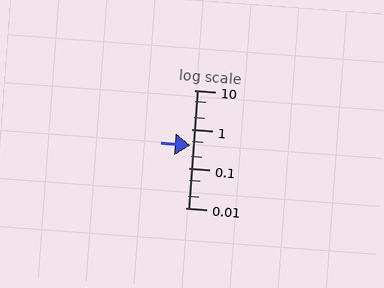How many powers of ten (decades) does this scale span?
The scale spans 3 decades, from 0.01 to 10.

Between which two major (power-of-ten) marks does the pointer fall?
The pointer is between 0.1 and 1.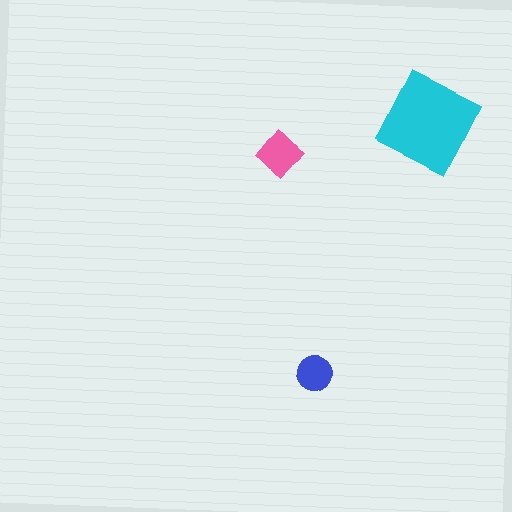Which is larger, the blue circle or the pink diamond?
The pink diamond.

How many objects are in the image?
There are 3 objects in the image.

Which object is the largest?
The cyan square.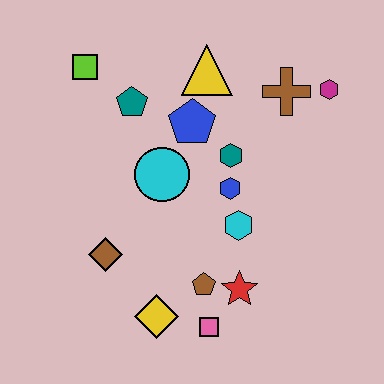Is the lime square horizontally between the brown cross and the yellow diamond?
No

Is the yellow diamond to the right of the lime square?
Yes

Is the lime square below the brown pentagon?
No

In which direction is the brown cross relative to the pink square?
The brown cross is above the pink square.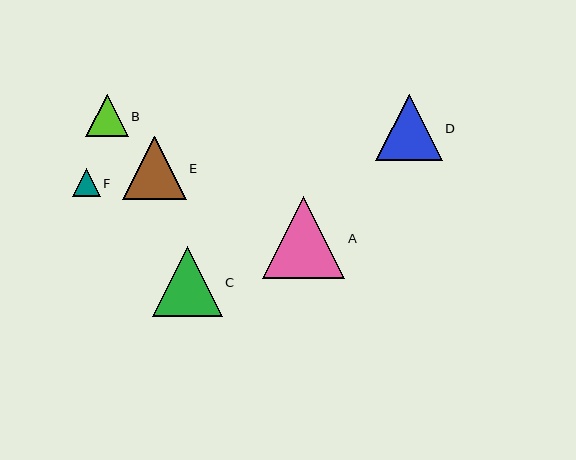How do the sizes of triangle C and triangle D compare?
Triangle C and triangle D are approximately the same size.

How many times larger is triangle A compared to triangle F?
Triangle A is approximately 3.0 times the size of triangle F.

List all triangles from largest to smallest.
From largest to smallest: A, C, D, E, B, F.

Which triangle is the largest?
Triangle A is the largest with a size of approximately 82 pixels.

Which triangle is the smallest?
Triangle F is the smallest with a size of approximately 28 pixels.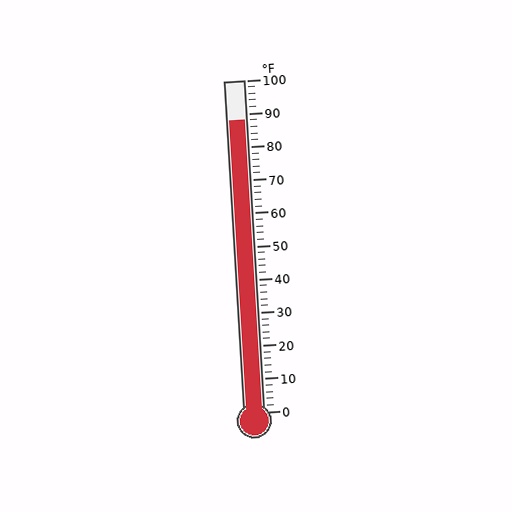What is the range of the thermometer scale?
The thermometer scale ranges from 0°F to 100°F.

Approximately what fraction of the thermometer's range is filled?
The thermometer is filled to approximately 90% of its range.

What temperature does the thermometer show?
The thermometer shows approximately 88°F.